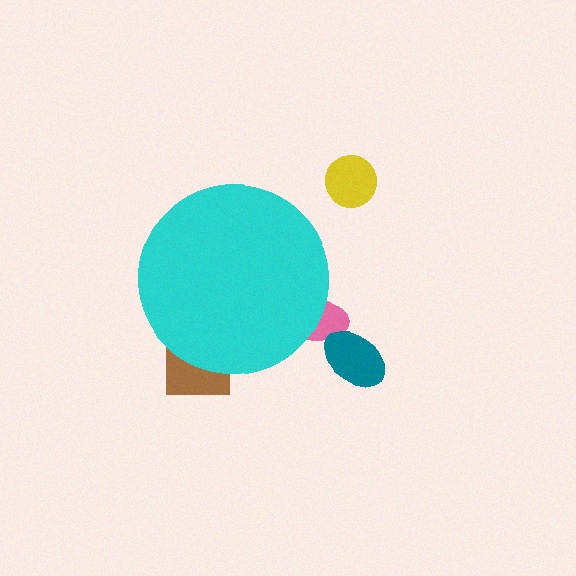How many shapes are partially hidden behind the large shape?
2 shapes are partially hidden.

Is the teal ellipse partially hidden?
No, the teal ellipse is fully visible.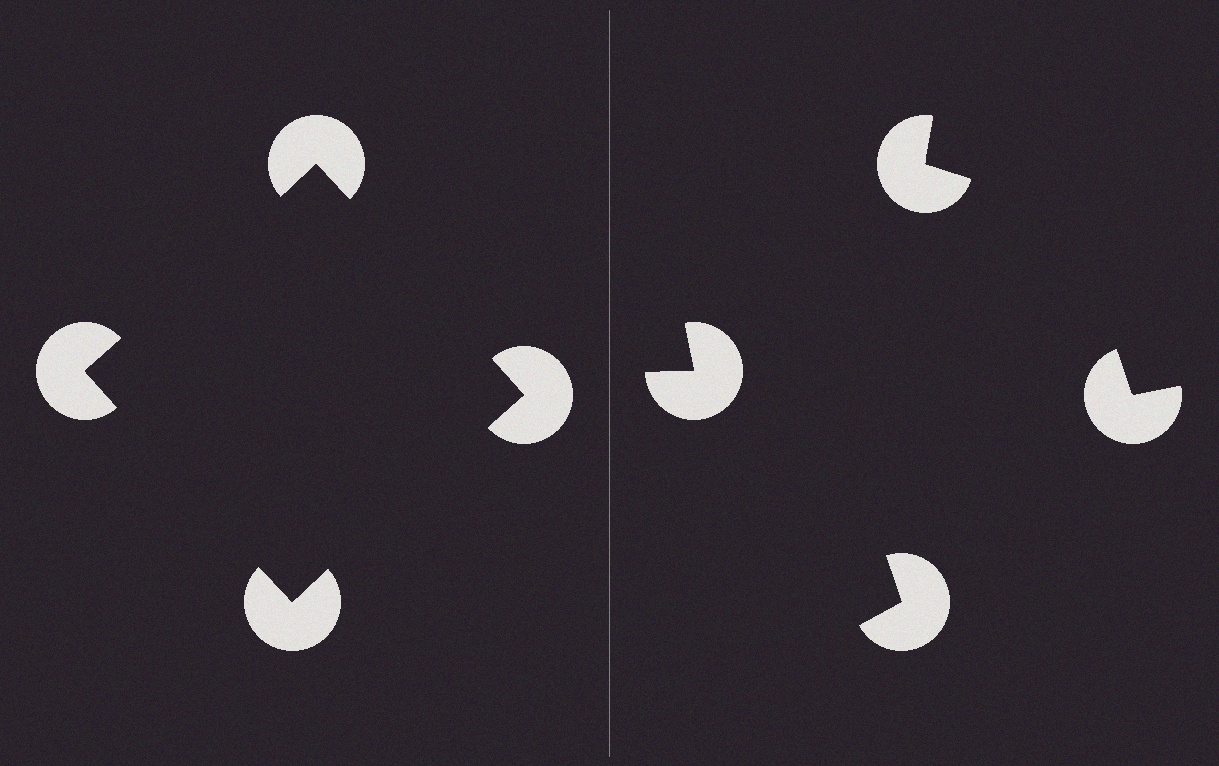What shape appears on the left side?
An illusory square.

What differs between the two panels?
The pac-man discs are positioned identically on both sides; only the wedge orientations differ. On the left they align to a square; on the right they are misaligned.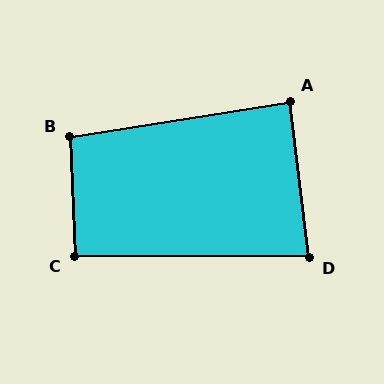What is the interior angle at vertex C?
Approximately 92 degrees (approximately right).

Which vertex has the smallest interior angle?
D, at approximately 83 degrees.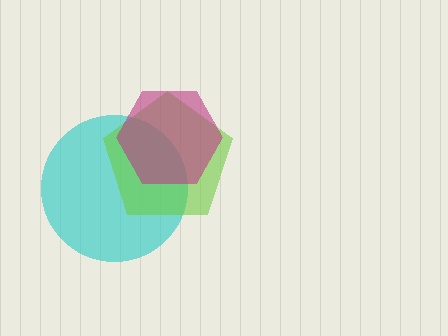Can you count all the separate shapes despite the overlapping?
Yes, there are 3 separate shapes.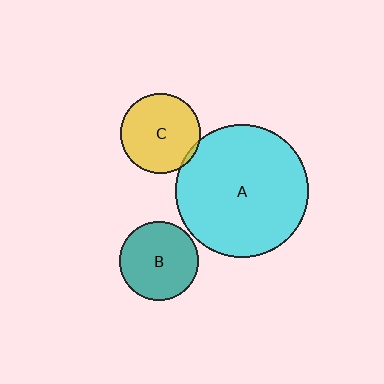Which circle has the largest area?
Circle A (cyan).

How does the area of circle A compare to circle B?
Approximately 2.9 times.